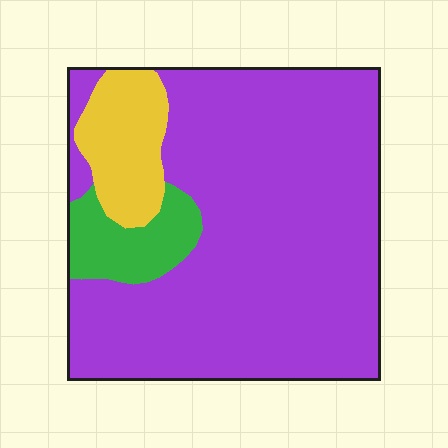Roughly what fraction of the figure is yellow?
Yellow takes up about one eighth (1/8) of the figure.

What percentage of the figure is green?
Green takes up less than a quarter of the figure.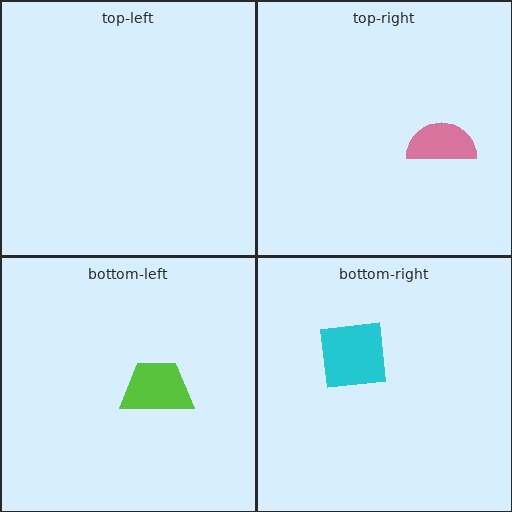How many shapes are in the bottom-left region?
1.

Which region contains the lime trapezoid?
The bottom-left region.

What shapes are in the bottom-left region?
The lime trapezoid.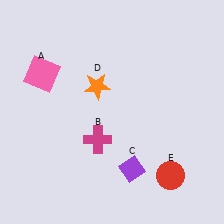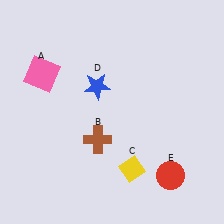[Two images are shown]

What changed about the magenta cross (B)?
In Image 1, B is magenta. In Image 2, it changed to brown.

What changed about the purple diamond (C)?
In Image 1, C is purple. In Image 2, it changed to yellow.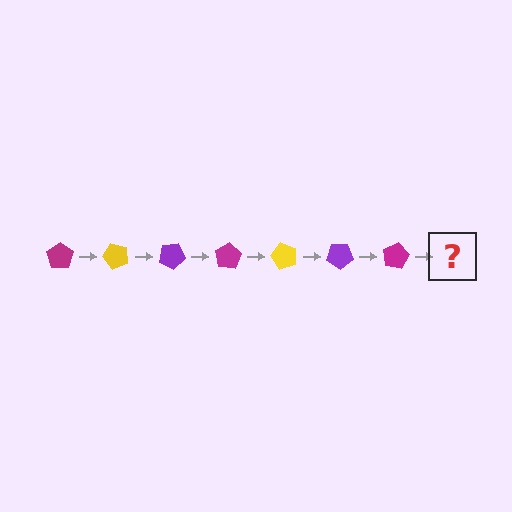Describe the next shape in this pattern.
It should be a yellow pentagon, rotated 350 degrees from the start.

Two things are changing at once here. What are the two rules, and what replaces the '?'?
The two rules are that it rotates 50 degrees each step and the color cycles through magenta, yellow, and purple. The '?' should be a yellow pentagon, rotated 350 degrees from the start.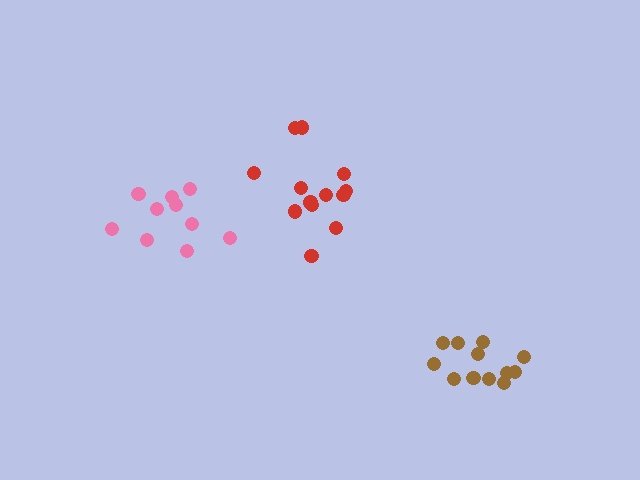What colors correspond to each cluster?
The clusters are colored: red, pink, brown.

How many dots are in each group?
Group 1: 13 dots, Group 2: 10 dots, Group 3: 12 dots (35 total).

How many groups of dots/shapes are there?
There are 3 groups.